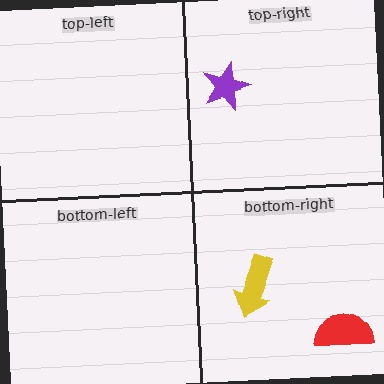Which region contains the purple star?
The top-right region.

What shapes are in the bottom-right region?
The yellow arrow, the red semicircle.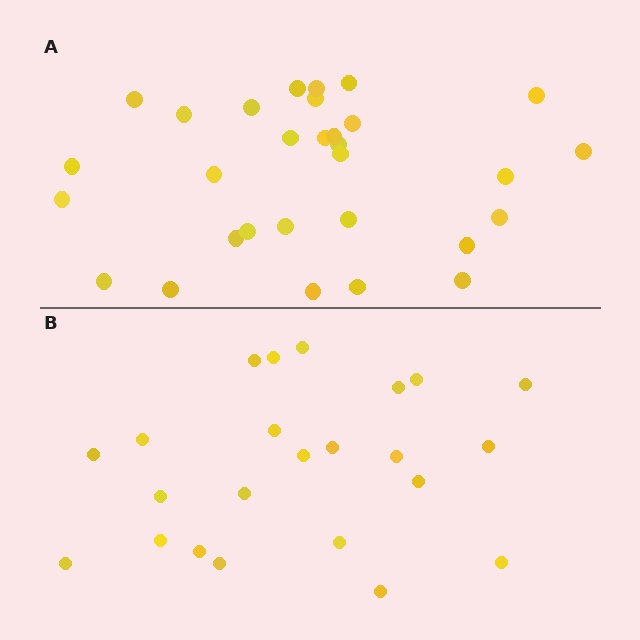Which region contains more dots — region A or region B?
Region A (the top region) has more dots.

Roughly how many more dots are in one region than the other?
Region A has roughly 8 or so more dots than region B.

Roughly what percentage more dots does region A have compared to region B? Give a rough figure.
About 30% more.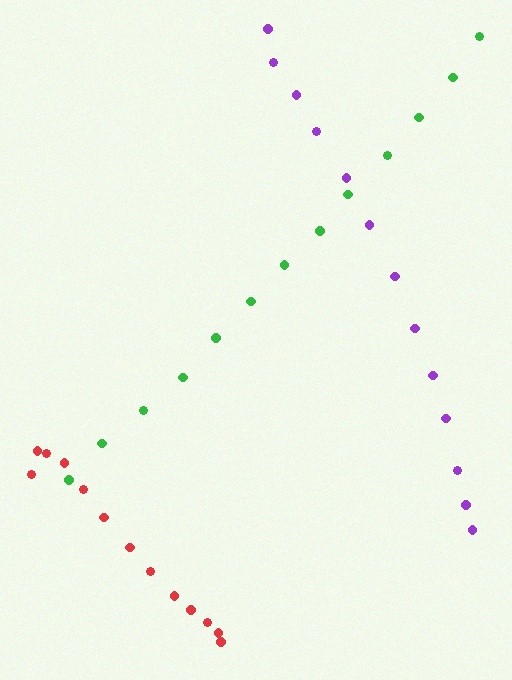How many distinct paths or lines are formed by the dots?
There are 3 distinct paths.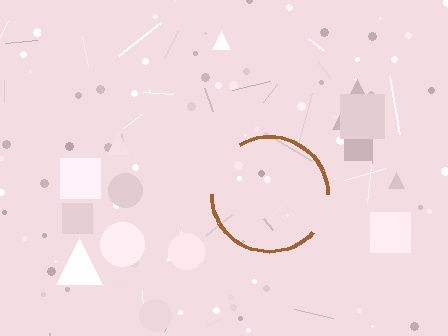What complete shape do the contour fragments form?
The contour fragments form a circle.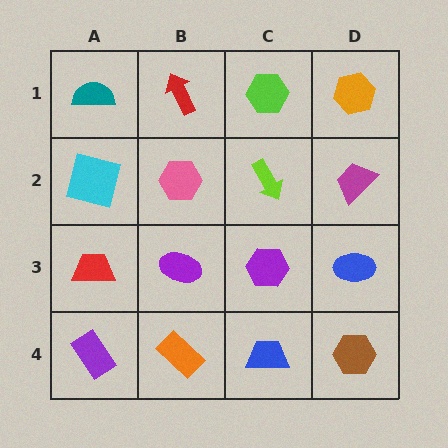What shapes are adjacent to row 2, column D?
An orange hexagon (row 1, column D), a blue ellipse (row 3, column D), a lime arrow (row 2, column C).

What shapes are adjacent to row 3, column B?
A pink hexagon (row 2, column B), an orange rectangle (row 4, column B), a red trapezoid (row 3, column A), a purple hexagon (row 3, column C).